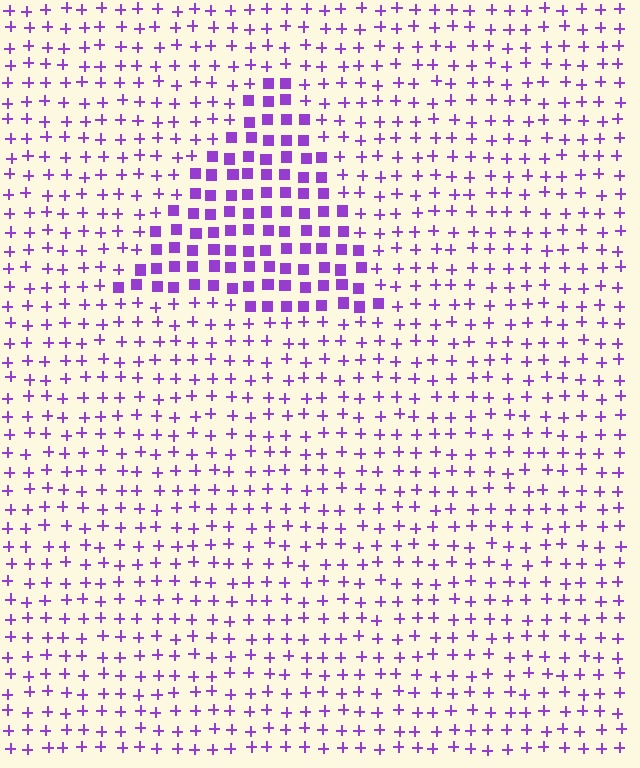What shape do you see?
I see a triangle.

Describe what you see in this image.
The image is filled with small purple elements arranged in a uniform grid. A triangle-shaped region contains squares, while the surrounding area contains plus signs. The boundary is defined purely by the change in element shape.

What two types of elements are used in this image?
The image uses squares inside the triangle region and plus signs outside it.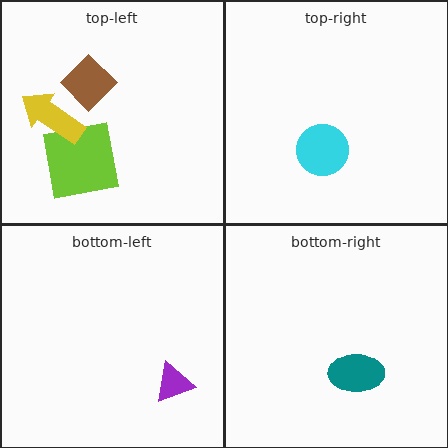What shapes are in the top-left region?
The brown diamond, the lime square, the yellow arrow.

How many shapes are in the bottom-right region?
1.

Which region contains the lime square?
The top-left region.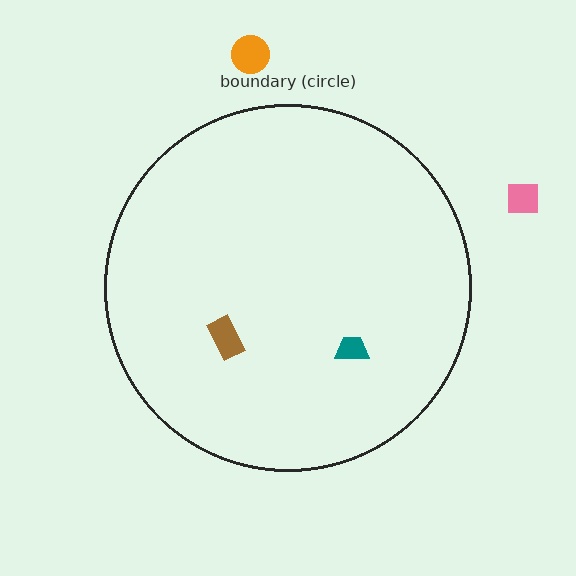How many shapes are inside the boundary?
2 inside, 2 outside.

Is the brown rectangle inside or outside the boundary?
Inside.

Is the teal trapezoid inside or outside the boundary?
Inside.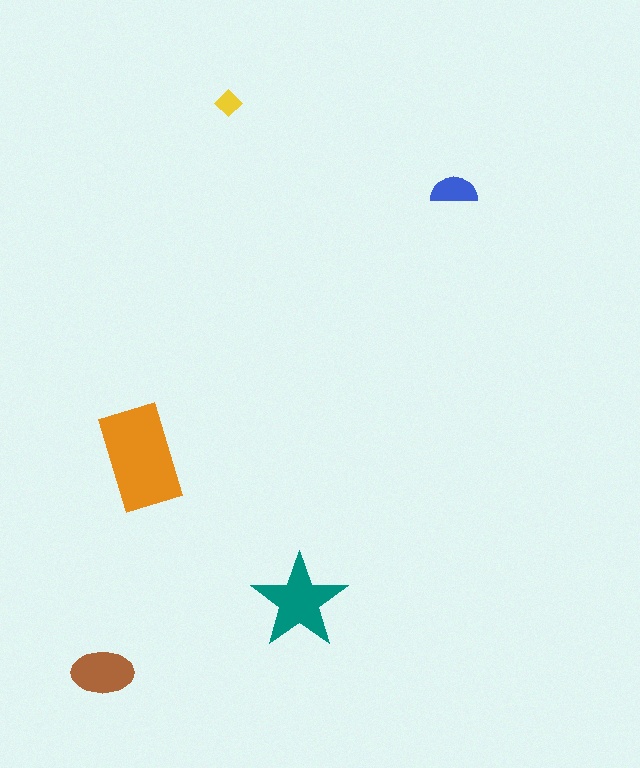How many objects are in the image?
There are 5 objects in the image.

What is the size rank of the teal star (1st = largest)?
2nd.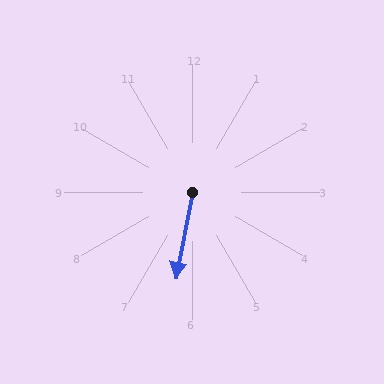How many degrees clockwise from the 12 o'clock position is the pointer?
Approximately 191 degrees.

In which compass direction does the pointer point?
South.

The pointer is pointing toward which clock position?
Roughly 6 o'clock.